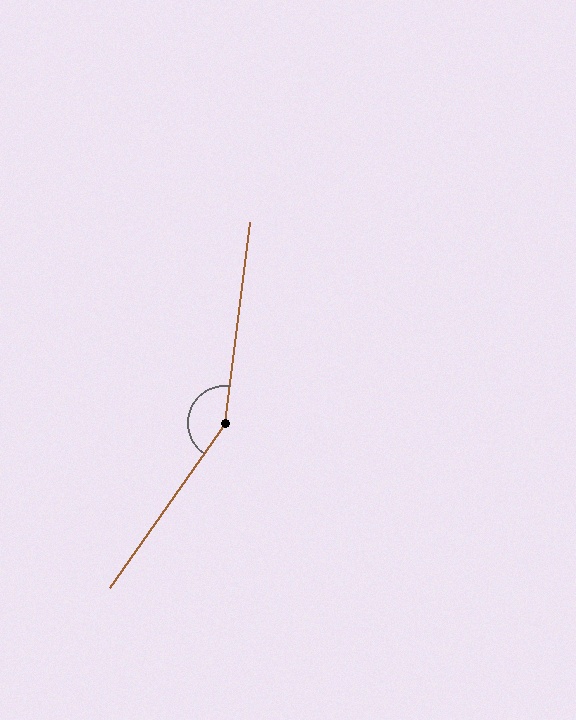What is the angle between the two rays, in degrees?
Approximately 152 degrees.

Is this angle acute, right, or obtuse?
It is obtuse.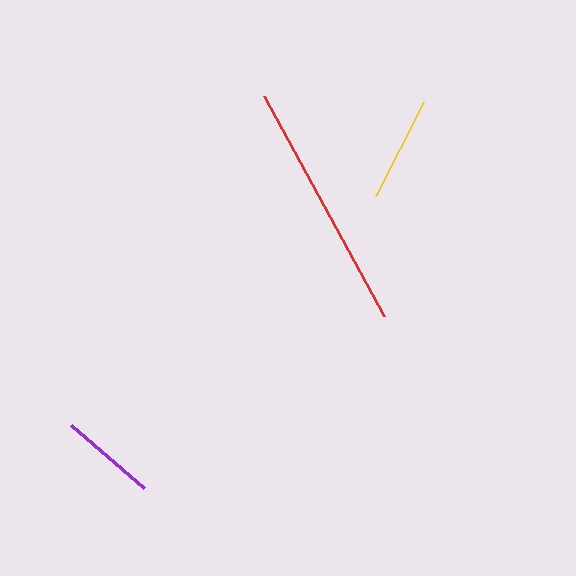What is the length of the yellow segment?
The yellow segment is approximately 106 pixels long.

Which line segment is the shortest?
The purple line is the shortest at approximately 96 pixels.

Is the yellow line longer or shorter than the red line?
The red line is longer than the yellow line.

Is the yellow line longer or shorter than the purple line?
The yellow line is longer than the purple line.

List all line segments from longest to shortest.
From longest to shortest: red, yellow, purple.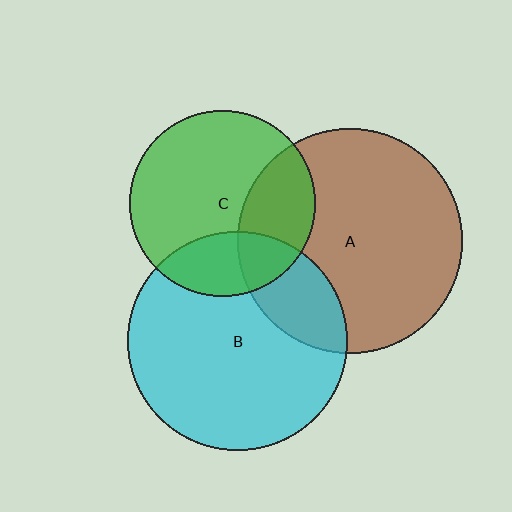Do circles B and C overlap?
Yes.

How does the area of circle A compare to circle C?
Approximately 1.5 times.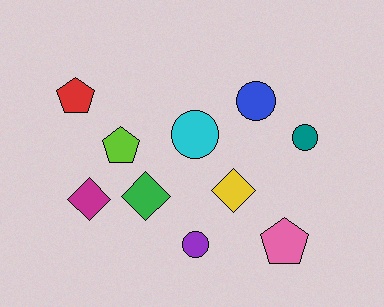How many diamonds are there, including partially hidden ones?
There are 3 diamonds.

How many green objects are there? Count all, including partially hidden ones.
There is 1 green object.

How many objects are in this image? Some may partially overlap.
There are 10 objects.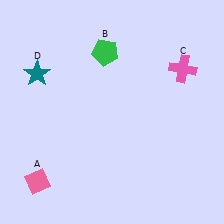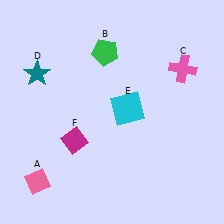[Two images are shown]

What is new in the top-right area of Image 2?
A cyan square (E) was added in the top-right area of Image 2.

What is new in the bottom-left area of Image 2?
A magenta diamond (F) was added in the bottom-left area of Image 2.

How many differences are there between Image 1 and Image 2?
There are 2 differences between the two images.